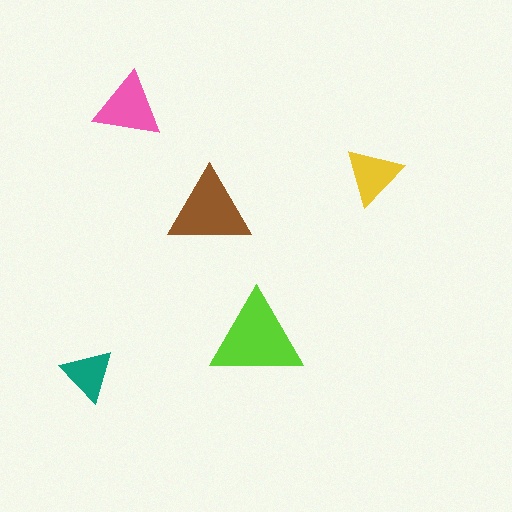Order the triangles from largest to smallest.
the lime one, the brown one, the pink one, the yellow one, the teal one.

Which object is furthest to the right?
The yellow triangle is rightmost.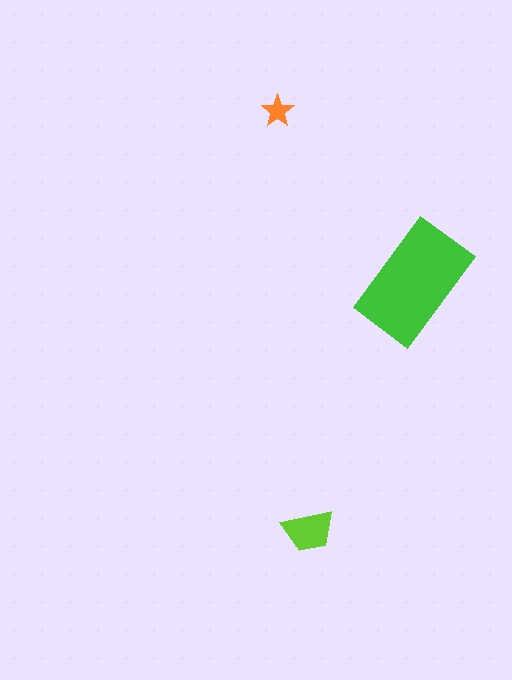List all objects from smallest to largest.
The orange star, the lime trapezoid, the green rectangle.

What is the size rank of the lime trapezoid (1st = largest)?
2nd.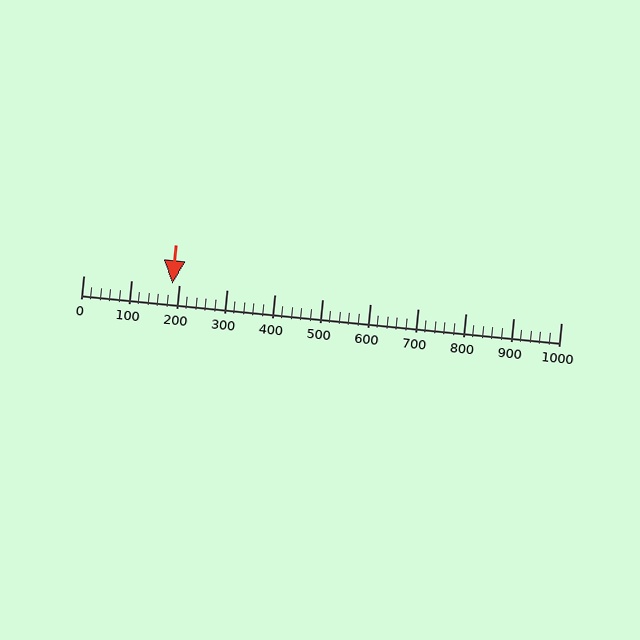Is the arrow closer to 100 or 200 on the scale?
The arrow is closer to 200.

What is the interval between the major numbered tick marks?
The major tick marks are spaced 100 units apart.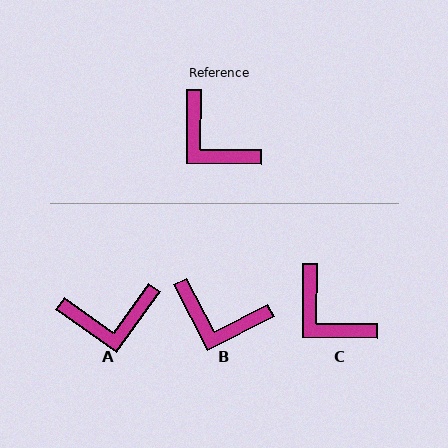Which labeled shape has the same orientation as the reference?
C.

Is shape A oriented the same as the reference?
No, it is off by about 55 degrees.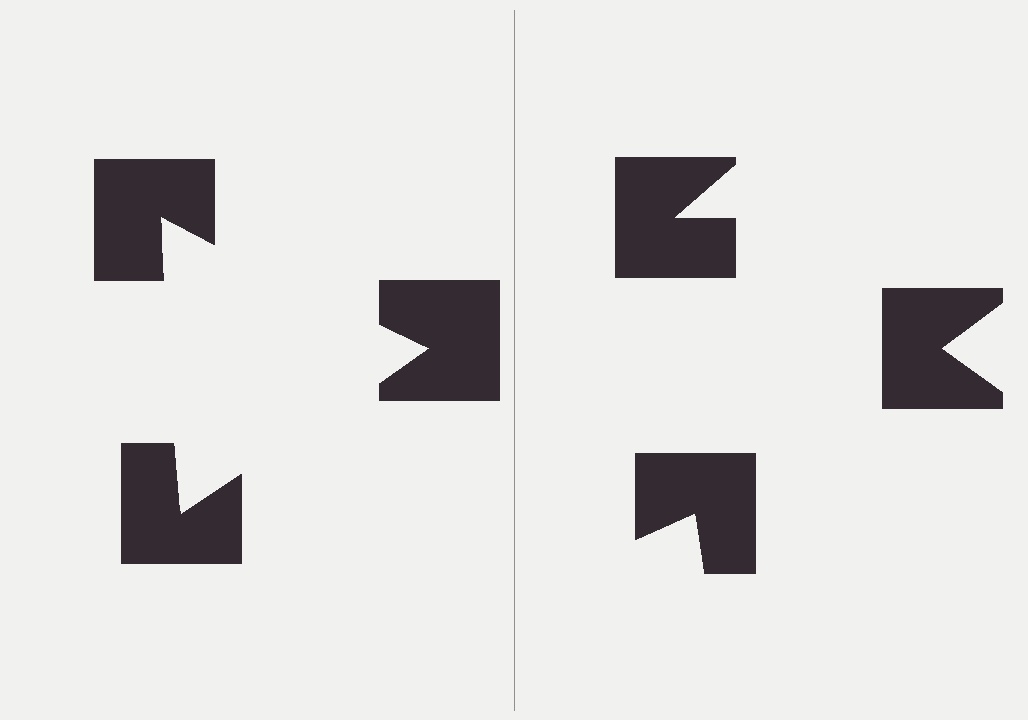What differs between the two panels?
The notched squares are positioned identically on both sides; only the wedge orientations differ. On the left they align to a triangle; on the right they are misaligned.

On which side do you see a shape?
An illusory triangle appears on the left side. On the right side the wedge cuts are rotated, so no coherent shape forms.